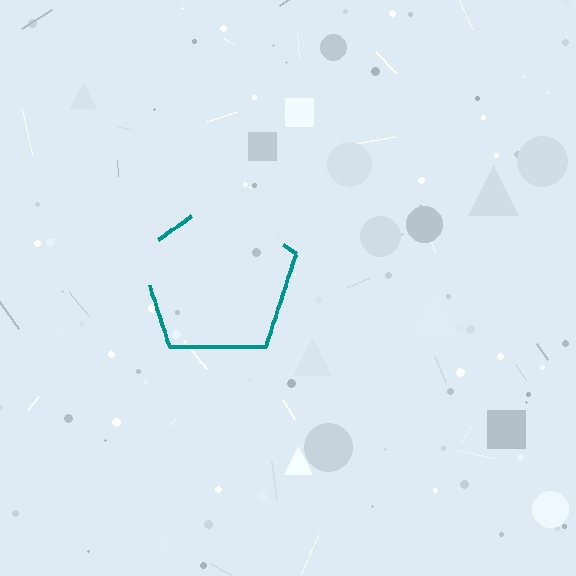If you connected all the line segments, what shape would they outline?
They would outline a pentagon.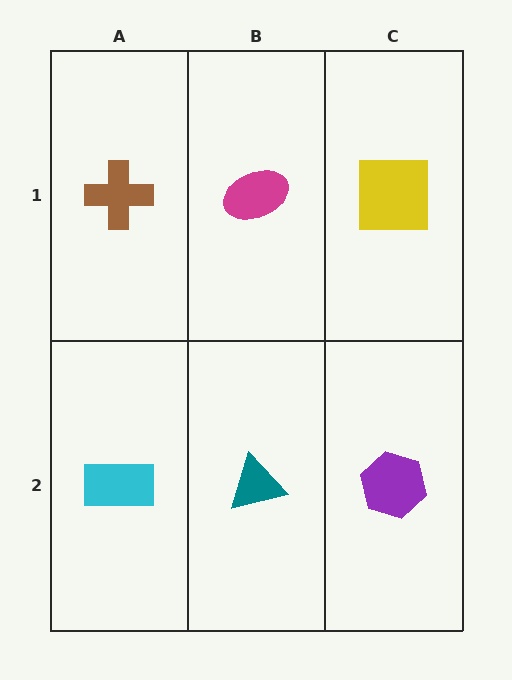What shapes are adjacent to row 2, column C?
A yellow square (row 1, column C), a teal triangle (row 2, column B).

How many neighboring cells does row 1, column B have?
3.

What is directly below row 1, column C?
A purple hexagon.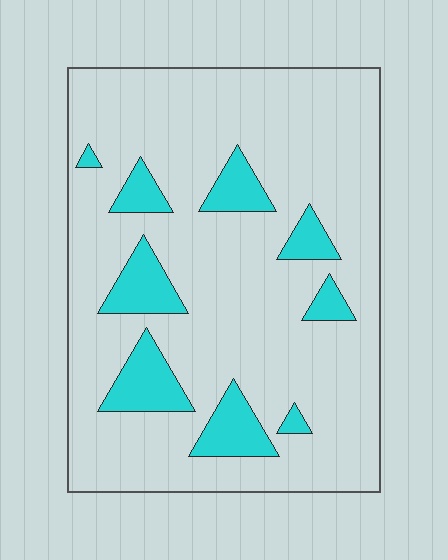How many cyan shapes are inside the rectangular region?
9.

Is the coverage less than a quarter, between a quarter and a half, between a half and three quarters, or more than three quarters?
Less than a quarter.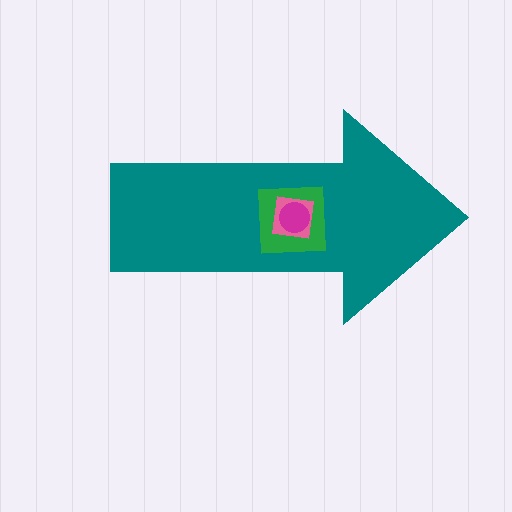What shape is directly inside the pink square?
The magenta circle.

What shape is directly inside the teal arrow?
The green square.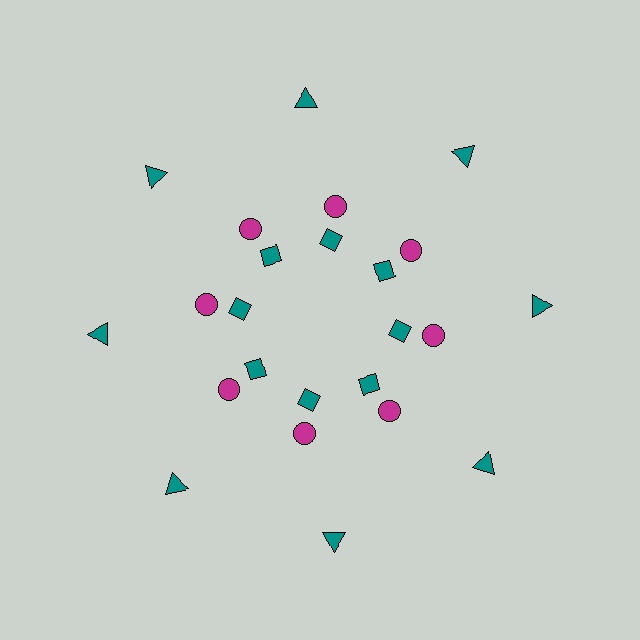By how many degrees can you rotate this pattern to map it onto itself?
The pattern maps onto itself every 45 degrees of rotation.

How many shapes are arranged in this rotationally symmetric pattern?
There are 24 shapes, arranged in 8 groups of 3.